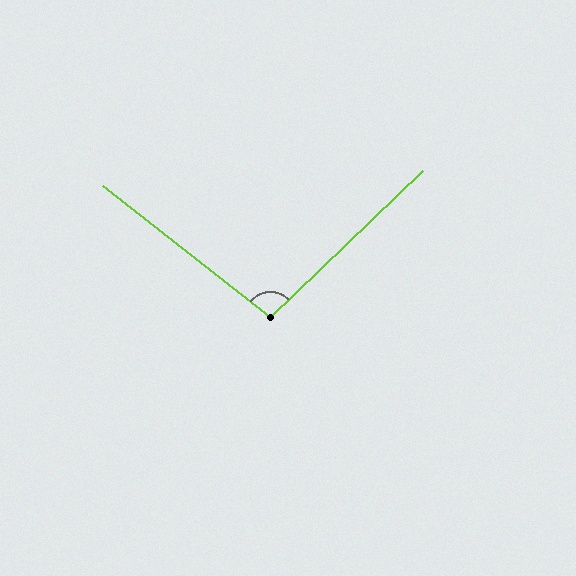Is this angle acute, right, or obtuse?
It is obtuse.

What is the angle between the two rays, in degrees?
Approximately 98 degrees.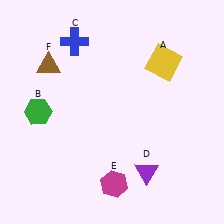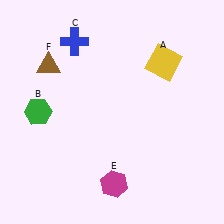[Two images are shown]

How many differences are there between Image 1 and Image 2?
There is 1 difference between the two images.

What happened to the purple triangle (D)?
The purple triangle (D) was removed in Image 2. It was in the bottom-right area of Image 1.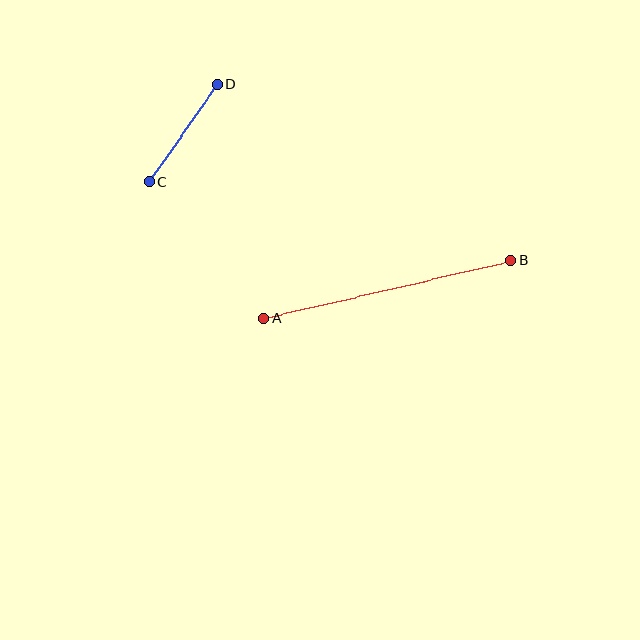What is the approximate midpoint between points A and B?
The midpoint is at approximately (387, 290) pixels.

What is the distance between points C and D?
The distance is approximately 119 pixels.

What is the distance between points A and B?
The distance is approximately 254 pixels.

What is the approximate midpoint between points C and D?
The midpoint is at approximately (183, 133) pixels.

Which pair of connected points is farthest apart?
Points A and B are farthest apart.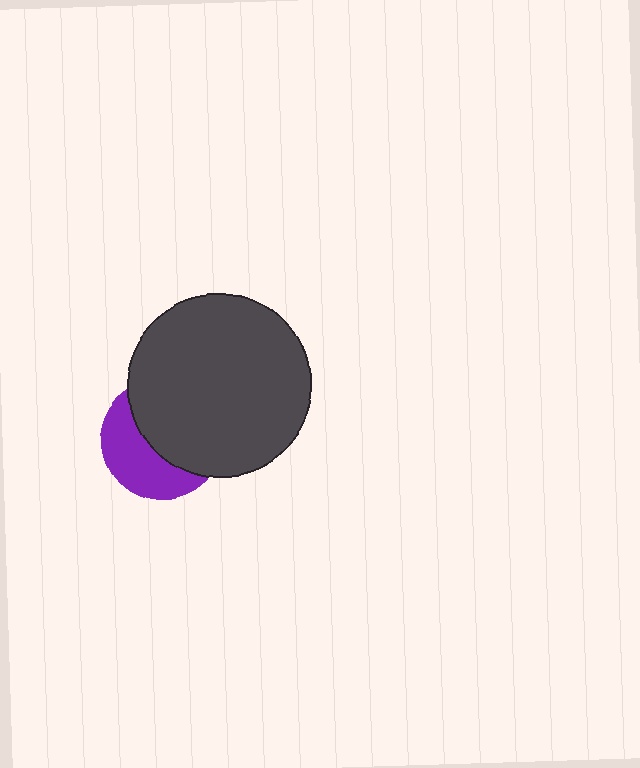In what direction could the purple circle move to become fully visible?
The purple circle could move toward the lower-left. That would shift it out from behind the dark gray circle entirely.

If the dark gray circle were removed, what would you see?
You would see the complete purple circle.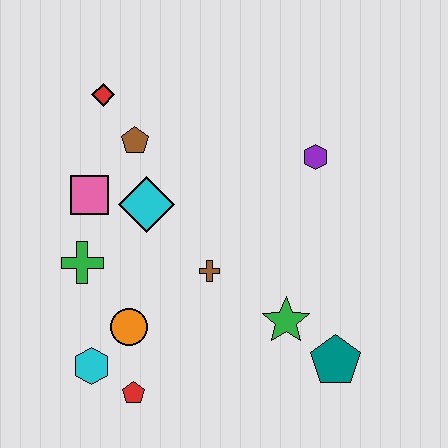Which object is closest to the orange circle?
The cyan hexagon is closest to the orange circle.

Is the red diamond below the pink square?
No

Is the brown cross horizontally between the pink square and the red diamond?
No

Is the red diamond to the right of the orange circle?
No